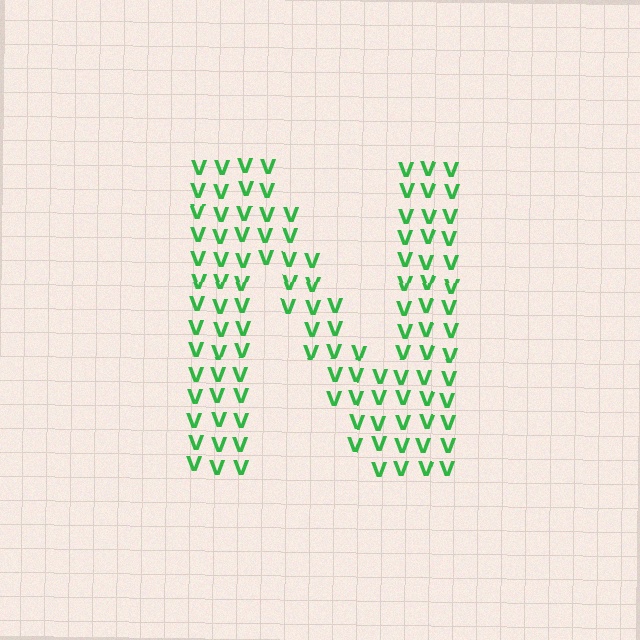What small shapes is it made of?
It is made of small letter V's.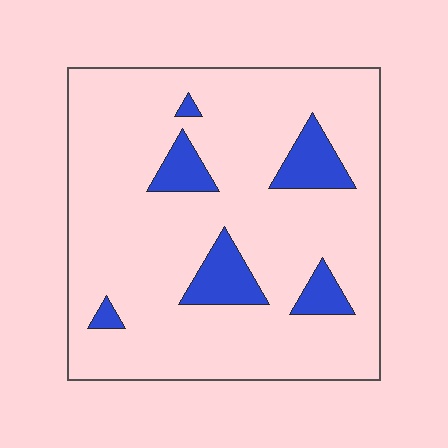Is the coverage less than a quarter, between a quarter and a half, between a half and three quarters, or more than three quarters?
Less than a quarter.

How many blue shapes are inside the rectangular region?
6.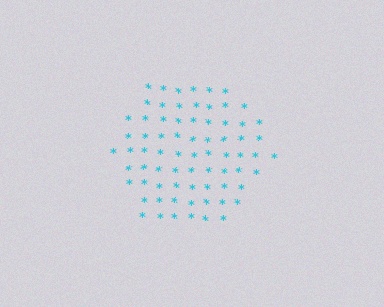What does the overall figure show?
The overall figure shows a hexagon.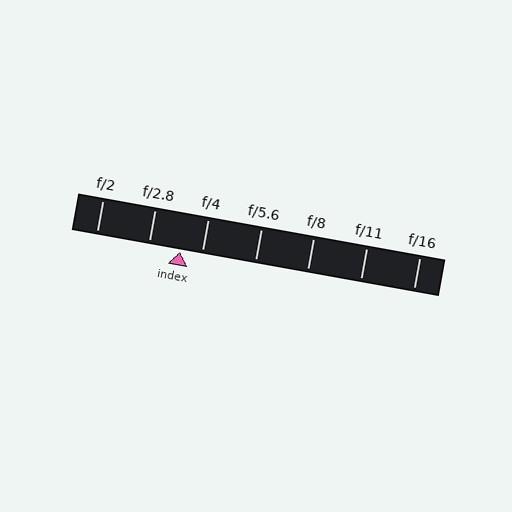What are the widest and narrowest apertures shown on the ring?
The widest aperture shown is f/2 and the narrowest is f/16.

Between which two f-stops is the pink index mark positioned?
The index mark is between f/2.8 and f/4.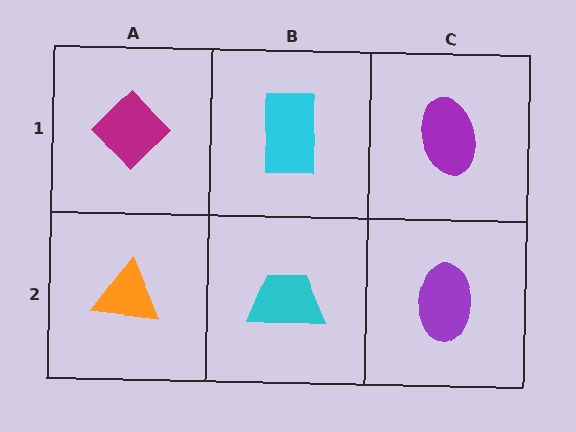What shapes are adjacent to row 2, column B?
A cyan rectangle (row 1, column B), an orange triangle (row 2, column A), a purple ellipse (row 2, column C).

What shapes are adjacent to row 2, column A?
A magenta diamond (row 1, column A), a cyan trapezoid (row 2, column B).